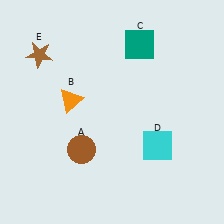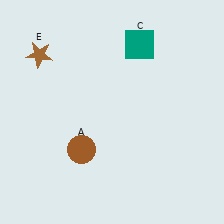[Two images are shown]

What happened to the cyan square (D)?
The cyan square (D) was removed in Image 2. It was in the bottom-right area of Image 1.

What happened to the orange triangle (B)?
The orange triangle (B) was removed in Image 2. It was in the top-left area of Image 1.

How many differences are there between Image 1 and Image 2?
There are 2 differences between the two images.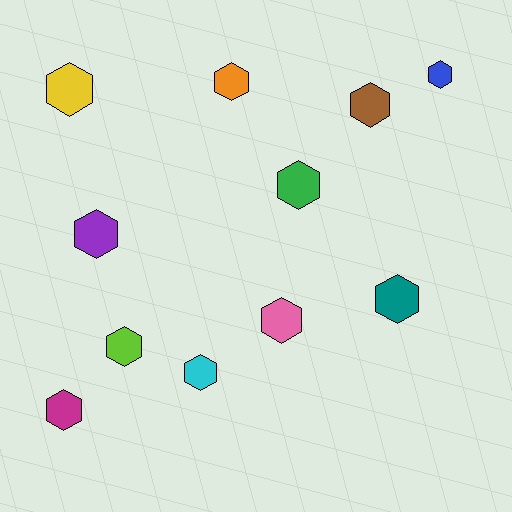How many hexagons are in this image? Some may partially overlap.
There are 11 hexagons.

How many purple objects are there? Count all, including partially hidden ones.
There is 1 purple object.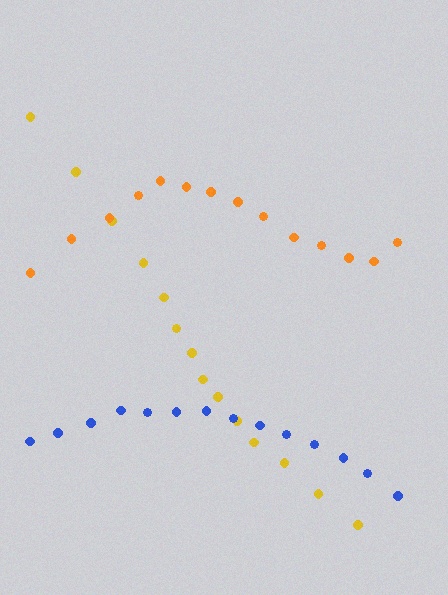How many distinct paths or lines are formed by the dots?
There are 3 distinct paths.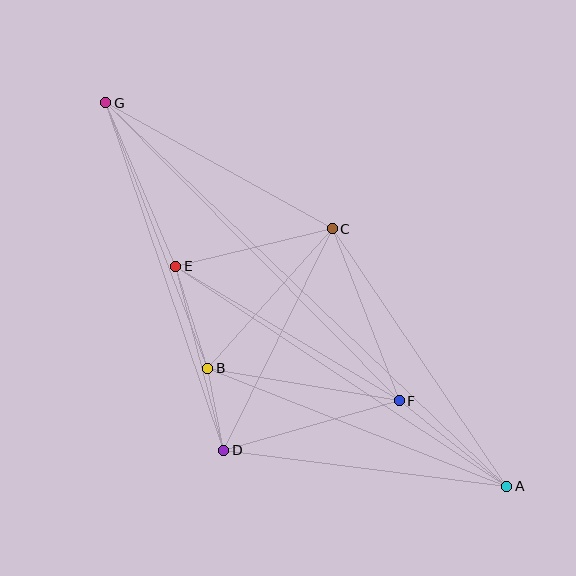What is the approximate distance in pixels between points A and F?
The distance between A and F is approximately 137 pixels.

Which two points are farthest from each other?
Points A and G are farthest from each other.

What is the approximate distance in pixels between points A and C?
The distance between A and C is approximately 311 pixels.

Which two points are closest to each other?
Points B and D are closest to each other.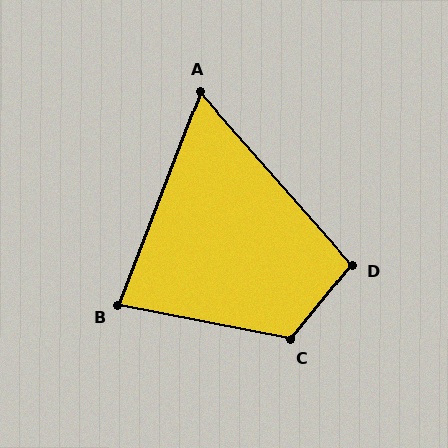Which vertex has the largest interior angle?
C, at approximately 117 degrees.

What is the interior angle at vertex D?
Approximately 100 degrees (obtuse).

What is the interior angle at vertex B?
Approximately 80 degrees (acute).